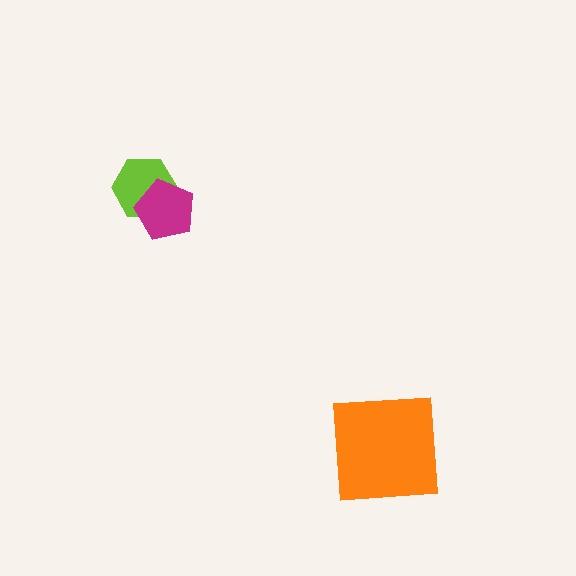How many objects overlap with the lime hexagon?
1 object overlaps with the lime hexagon.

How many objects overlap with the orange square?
0 objects overlap with the orange square.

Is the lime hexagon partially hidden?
Yes, it is partially covered by another shape.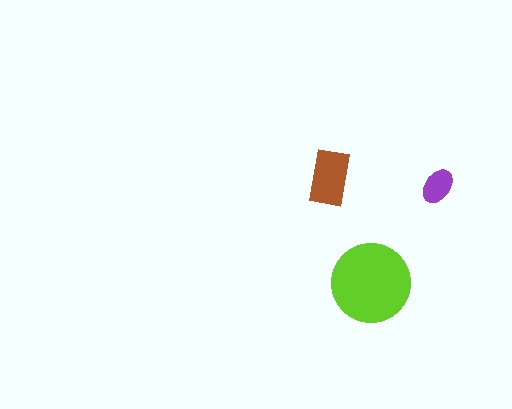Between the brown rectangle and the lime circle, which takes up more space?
The lime circle.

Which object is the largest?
The lime circle.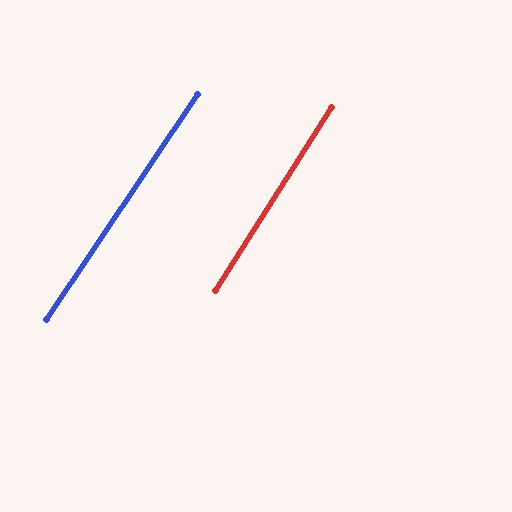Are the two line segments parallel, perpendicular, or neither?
Parallel — their directions differ by only 1.6°.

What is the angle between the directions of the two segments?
Approximately 2 degrees.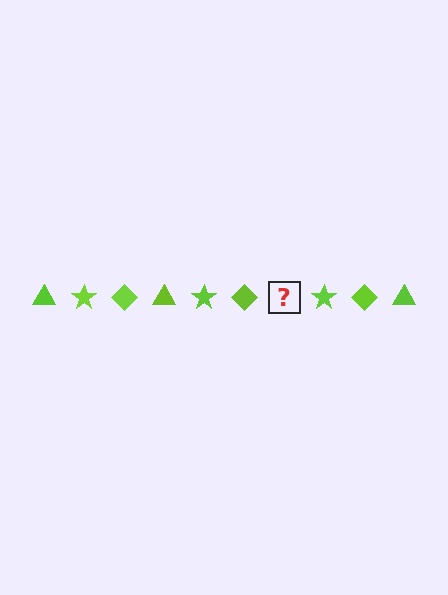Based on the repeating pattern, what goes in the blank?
The blank should be a lime triangle.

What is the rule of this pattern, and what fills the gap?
The rule is that the pattern cycles through triangle, star, diamond shapes in lime. The gap should be filled with a lime triangle.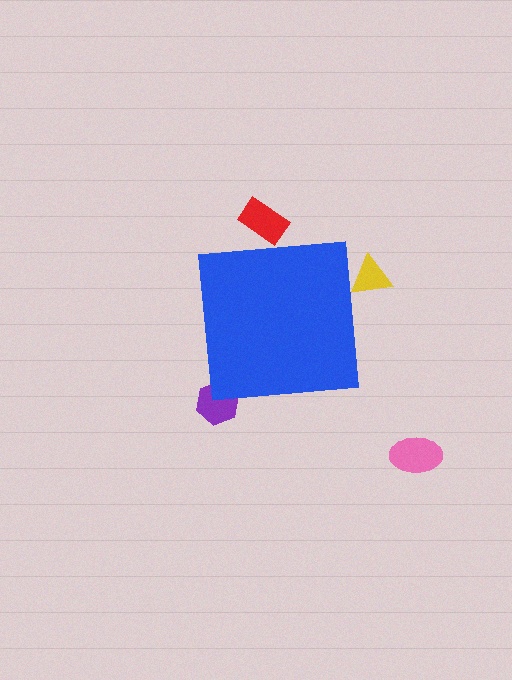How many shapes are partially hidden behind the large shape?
3 shapes are partially hidden.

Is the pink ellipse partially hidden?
No, the pink ellipse is fully visible.